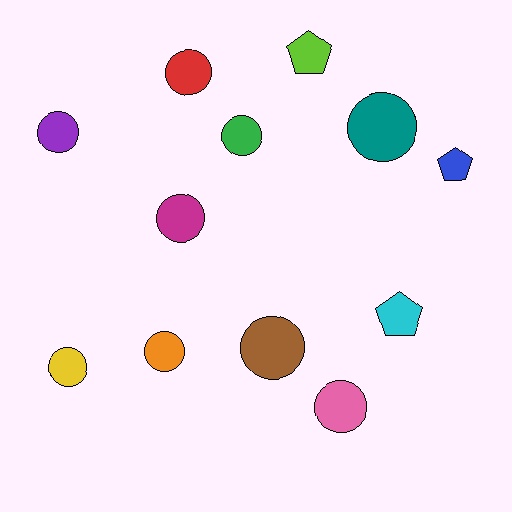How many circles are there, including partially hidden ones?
There are 9 circles.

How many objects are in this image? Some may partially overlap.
There are 12 objects.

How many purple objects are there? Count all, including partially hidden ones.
There is 1 purple object.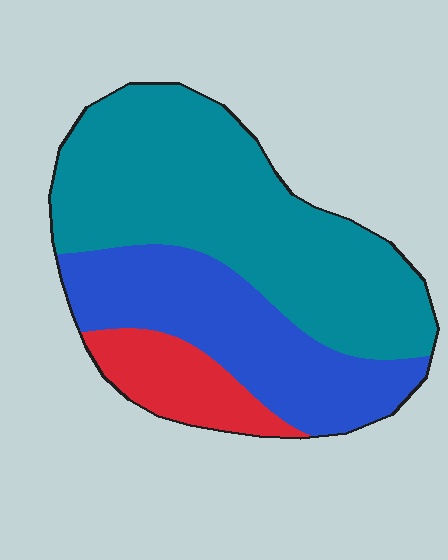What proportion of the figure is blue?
Blue takes up about one third (1/3) of the figure.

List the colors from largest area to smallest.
From largest to smallest: teal, blue, red.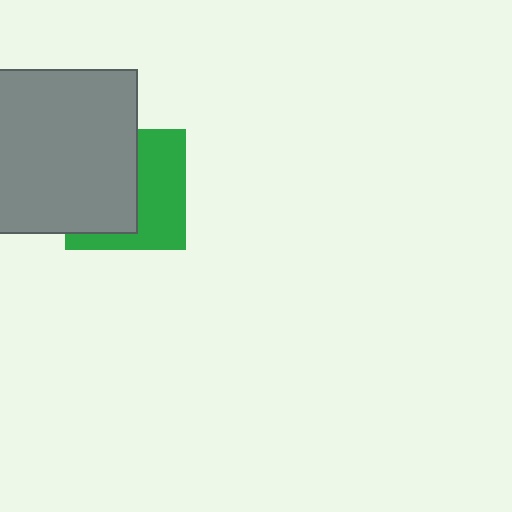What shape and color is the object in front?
The object in front is a gray square.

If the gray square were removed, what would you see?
You would see the complete green square.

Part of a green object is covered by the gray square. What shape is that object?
It is a square.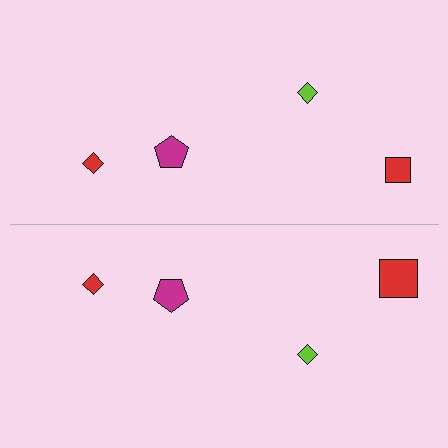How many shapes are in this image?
There are 8 shapes in this image.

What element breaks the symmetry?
The red square on the bottom side has a different size than its mirror counterpart.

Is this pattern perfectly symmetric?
No, the pattern is not perfectly symmetric. The red square on the bottom side has a different size than its mirror counterpart.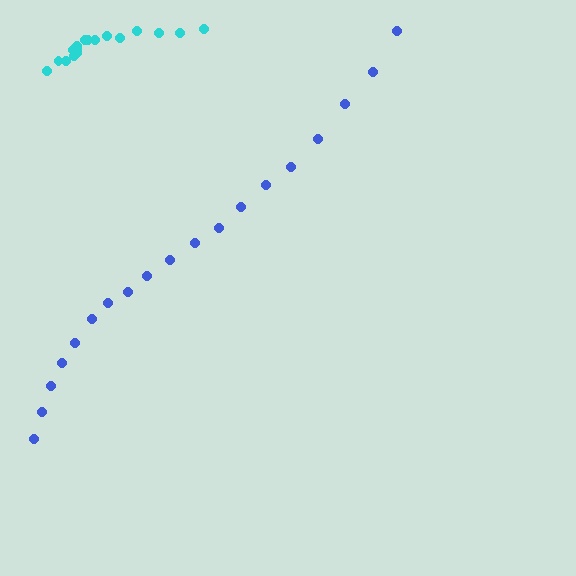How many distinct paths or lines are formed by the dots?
There are 2 distinct paths.